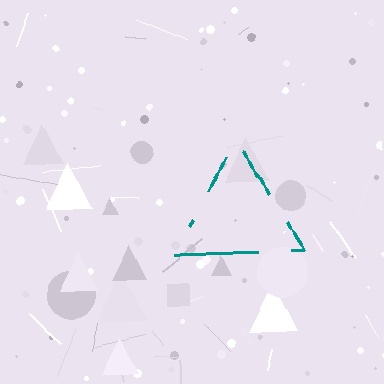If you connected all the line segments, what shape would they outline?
They would outline a triangle.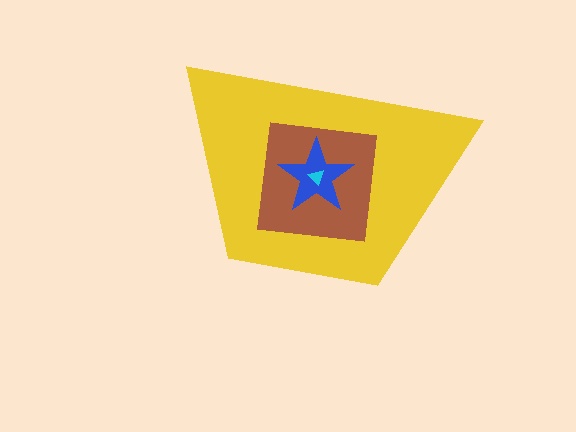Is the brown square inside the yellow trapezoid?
Yes.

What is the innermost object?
The cyan triangle.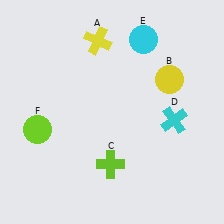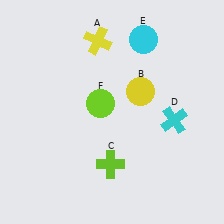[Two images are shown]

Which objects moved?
The objects that moved are: the yellow circle (B), the lime circle (F).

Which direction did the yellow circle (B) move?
The yellow circle (B) moved left.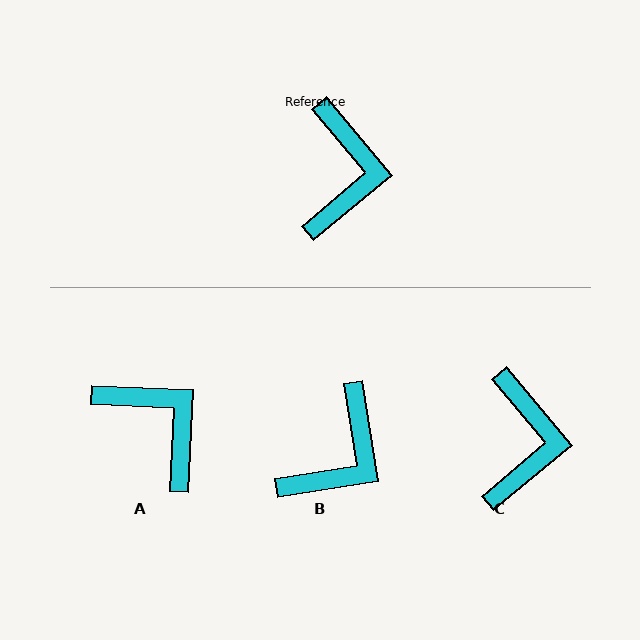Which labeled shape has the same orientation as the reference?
C.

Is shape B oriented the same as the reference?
No, it is off by about 31 degrees.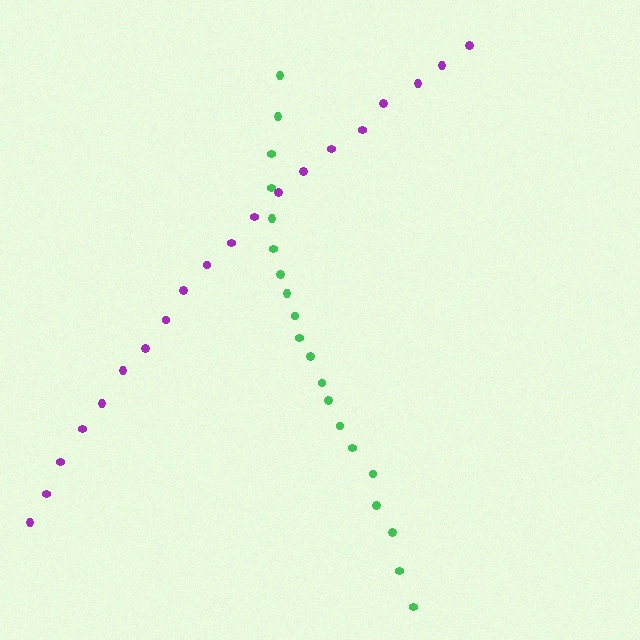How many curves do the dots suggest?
There are 2 distinct paths.